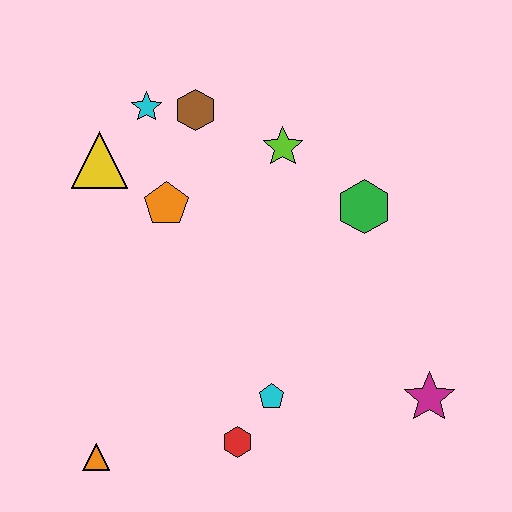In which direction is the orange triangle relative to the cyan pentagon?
The orange triangle is to the left of the cyan pentagon.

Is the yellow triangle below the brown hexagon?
Yes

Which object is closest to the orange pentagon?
The yellow triangle is closest to the orange pentagon.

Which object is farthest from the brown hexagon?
The magenta star is farthest from the brown hexagon.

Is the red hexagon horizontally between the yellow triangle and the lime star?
Yes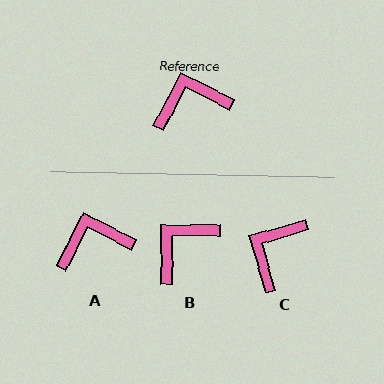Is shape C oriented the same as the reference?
No, it is off by about 44 degrees.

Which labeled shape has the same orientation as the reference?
A.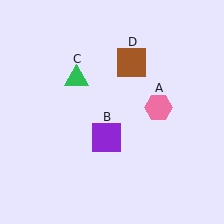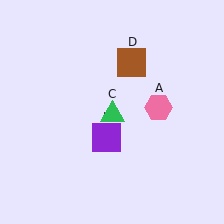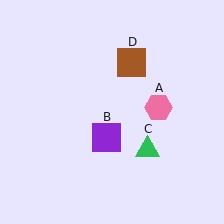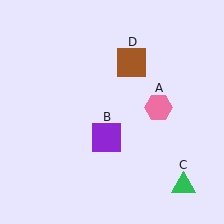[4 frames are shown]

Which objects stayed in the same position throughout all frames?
Pink hexagon (object A) and purple square (object B) and brown square (object D) remained stationary.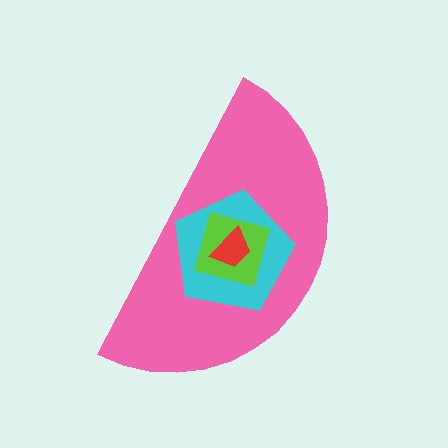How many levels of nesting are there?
4.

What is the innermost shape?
The red trapezoid.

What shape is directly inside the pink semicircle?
The cyan pentagon.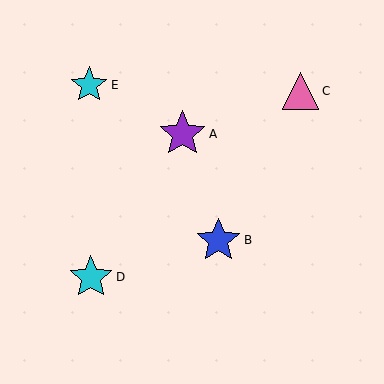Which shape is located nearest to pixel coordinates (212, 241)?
The blue star (labeled B) at (218, 240) is nearest to that location.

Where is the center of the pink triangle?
The center of the pink triangle is at (301, 91).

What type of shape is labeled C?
Shape C is a pink triangle.